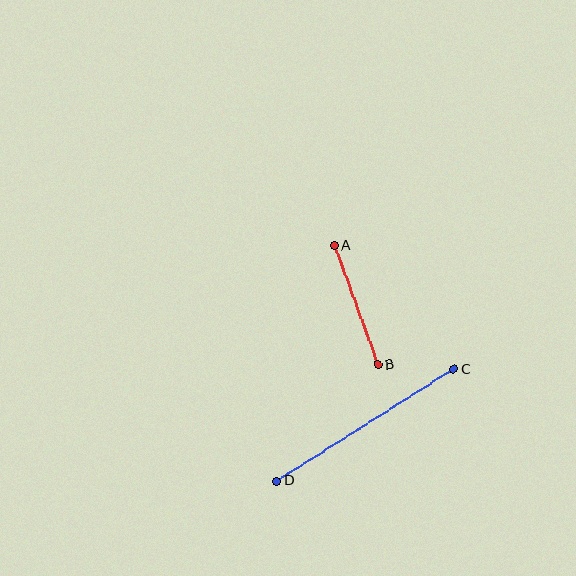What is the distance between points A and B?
The distance is approximately 127 pixels.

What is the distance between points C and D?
The distance is approximately 209 pixels.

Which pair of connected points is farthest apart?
Points C and D are farthest apart.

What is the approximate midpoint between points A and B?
The midpoint is at approximately (356, 305) pixels.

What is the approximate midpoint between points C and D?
The midpoint is at approximately (365, 425) pixels.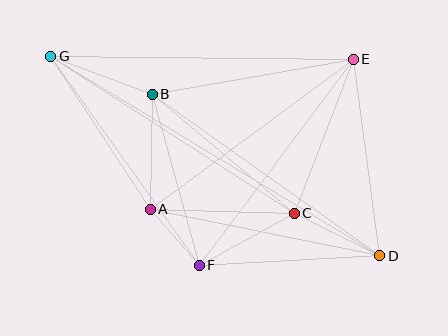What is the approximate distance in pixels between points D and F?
The distance between D and F is approximately 181 pixels.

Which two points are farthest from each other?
Points D and G are farthest from each other.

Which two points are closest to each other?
Points A and F are closest to each other.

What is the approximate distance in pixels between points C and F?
The distance between C and F is approximately 108 pixels.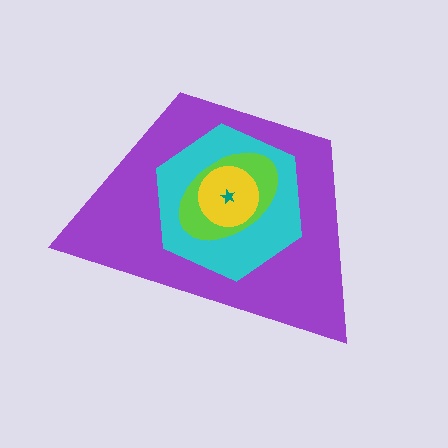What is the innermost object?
The teal star.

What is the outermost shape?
The purple trapezoid.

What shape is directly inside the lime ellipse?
The yellow circle.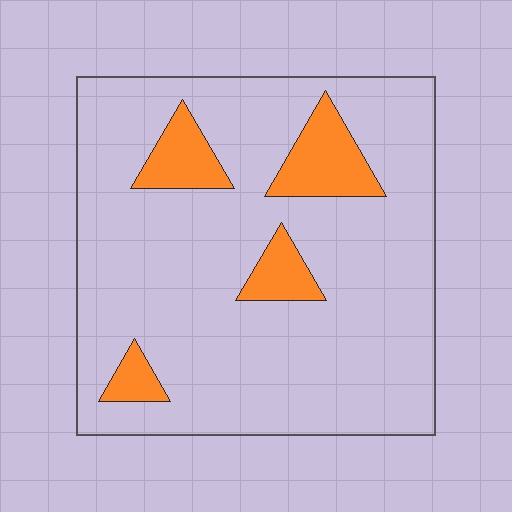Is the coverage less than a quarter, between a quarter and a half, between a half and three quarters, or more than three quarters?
Less than a quarter.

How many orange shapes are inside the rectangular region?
4.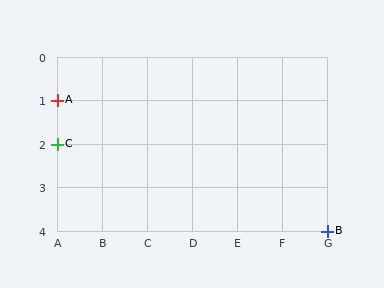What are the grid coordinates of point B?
Point B is at grid coordinates (G, 4).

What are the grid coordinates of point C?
Point C is at grid coordinates (A, 2).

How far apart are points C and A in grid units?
Points C and A are 1 row apart.